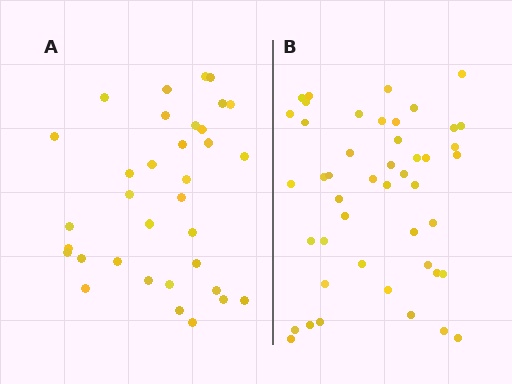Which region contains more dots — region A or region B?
Region B (the right region) has more dots.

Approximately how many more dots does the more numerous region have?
Region B has roughly 12 or so more dots than region A.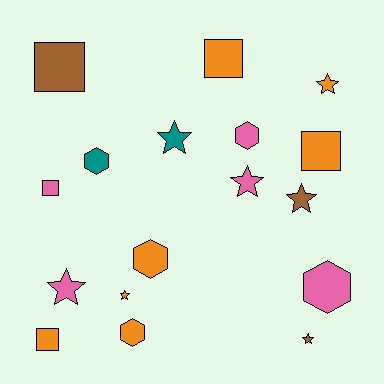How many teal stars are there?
There is 1 teal star.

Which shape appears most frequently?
Star, with 7 objects.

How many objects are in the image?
There are 17 objects.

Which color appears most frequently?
Orange, with 7 objects.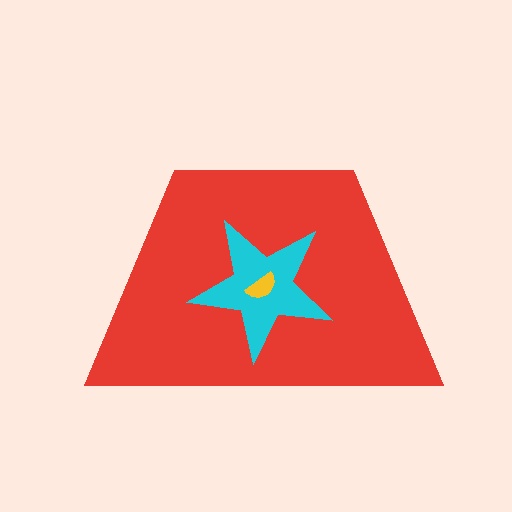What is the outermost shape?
The red trapezoid.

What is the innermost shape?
The yellow semicircle.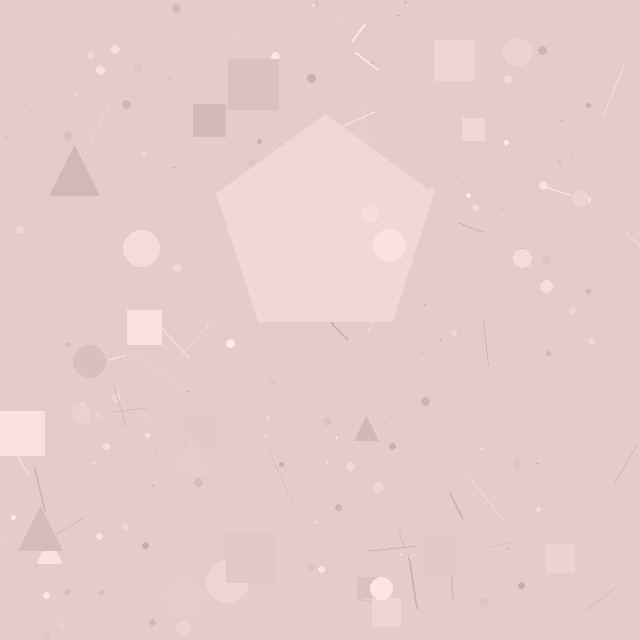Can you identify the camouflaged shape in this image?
The camouflaged shape is a pentagon.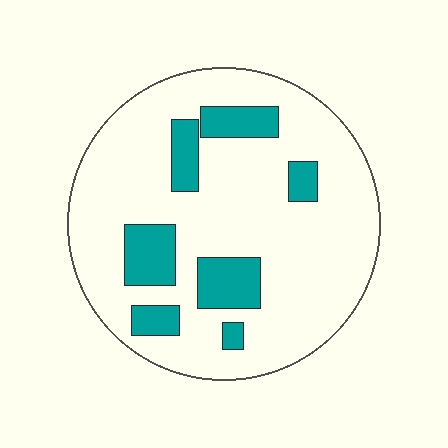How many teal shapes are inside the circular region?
7.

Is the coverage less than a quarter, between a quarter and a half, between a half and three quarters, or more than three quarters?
Less than a quarter.